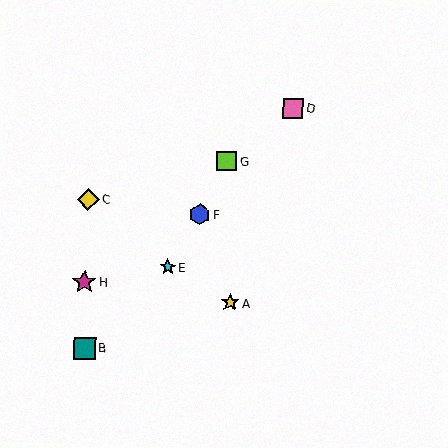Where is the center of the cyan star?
The center of the cyan star is at (167, 267).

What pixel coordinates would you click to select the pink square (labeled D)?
Click at (293, 108) to select the pink square D.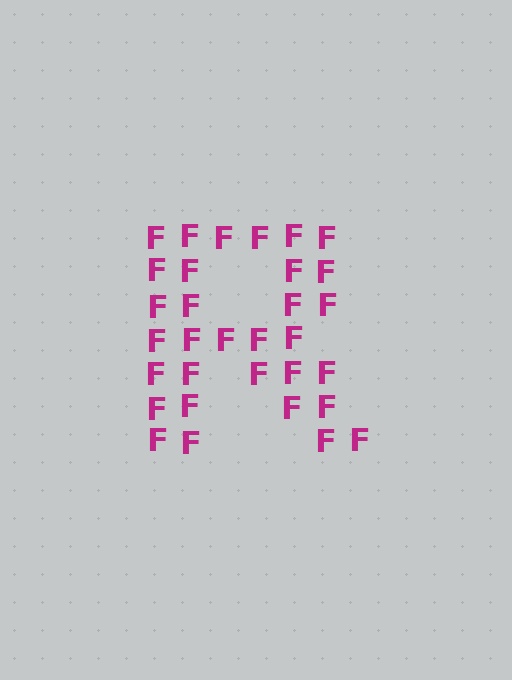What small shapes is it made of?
It is made of small letter F's.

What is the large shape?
The large shape is the letter R.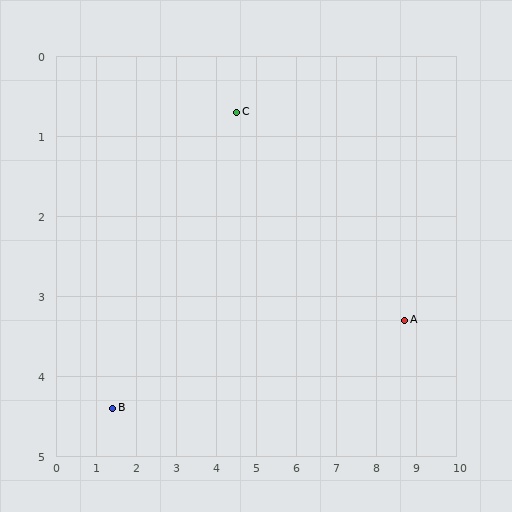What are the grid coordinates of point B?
Point B is at approximately (1.4, 4.4).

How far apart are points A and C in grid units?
Points A and C are about 4.9 grid units apart.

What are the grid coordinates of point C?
Point C is at approximately (4.5, 0.7).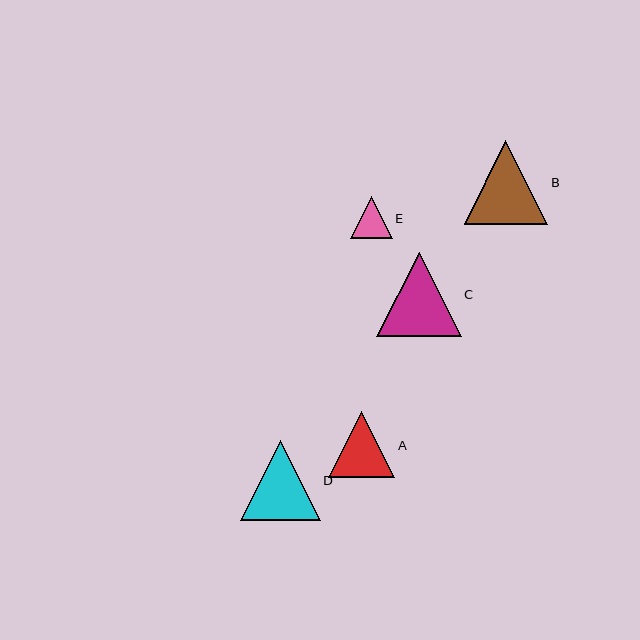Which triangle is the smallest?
Triangle E is the smallest with a size of approximately 42 pixels.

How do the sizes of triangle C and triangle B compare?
Triangle C and triangle B are approximately the same size.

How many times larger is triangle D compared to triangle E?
Triangle D is approximately 1.9 times the size of triangle E.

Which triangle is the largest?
Triangle C is the largest with a size of approximately 84 pixels.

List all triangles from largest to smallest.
From largest to smallest: C, B, D, A, E.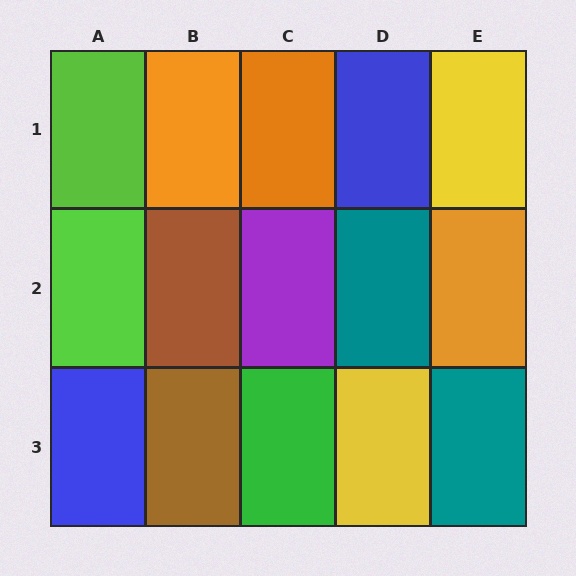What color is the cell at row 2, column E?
Orange.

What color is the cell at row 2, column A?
Lime.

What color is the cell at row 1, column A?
Lime.